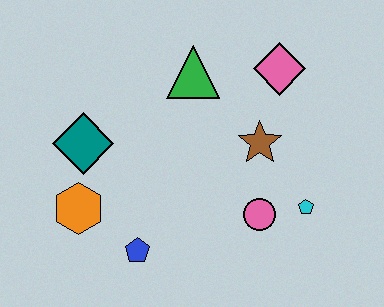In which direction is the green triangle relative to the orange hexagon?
The green triangle is above the orange hexagon.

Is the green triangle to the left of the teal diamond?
No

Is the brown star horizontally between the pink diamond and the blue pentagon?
Yes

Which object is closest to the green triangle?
The pink diamond is closest to the green triangle.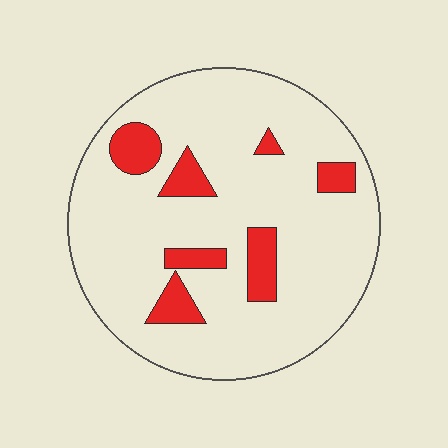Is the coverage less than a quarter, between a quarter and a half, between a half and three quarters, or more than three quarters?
Less than a quarter.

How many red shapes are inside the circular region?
7.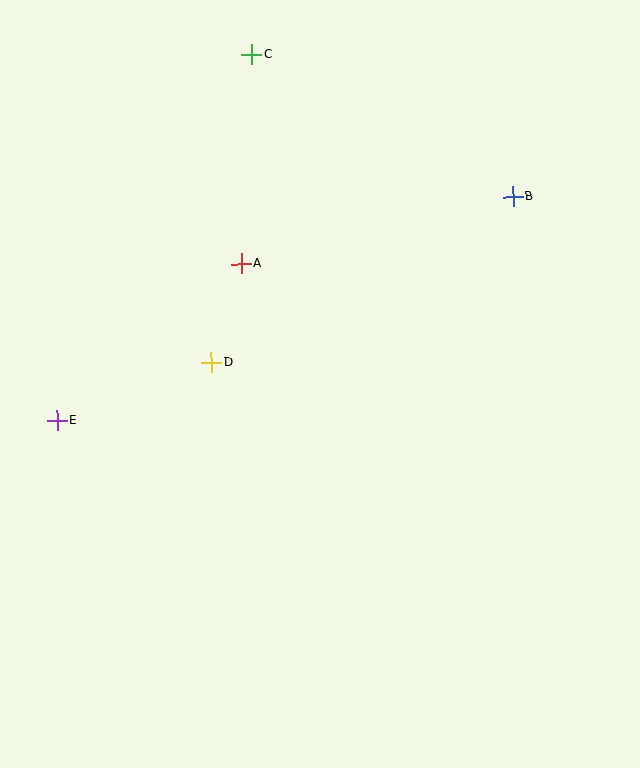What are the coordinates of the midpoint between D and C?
The midpoint between D and C is at (231, 208).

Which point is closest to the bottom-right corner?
Point B is closest to the bottom-right corner.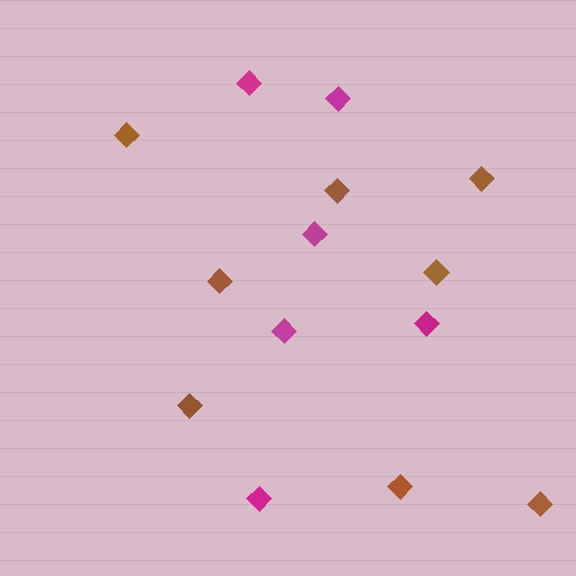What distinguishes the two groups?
There are 2 groups: one group of brown diamonds (8) and one group of magenta diamonds (6).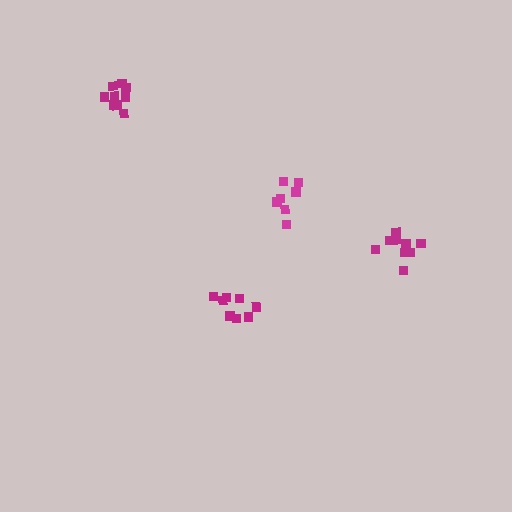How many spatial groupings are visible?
There are 4 spatial groupings.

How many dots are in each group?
Group 1: 7 dots, Group 2: 9 dots, Group 3: 9 dots, Group 4: 8 dots (33 total).